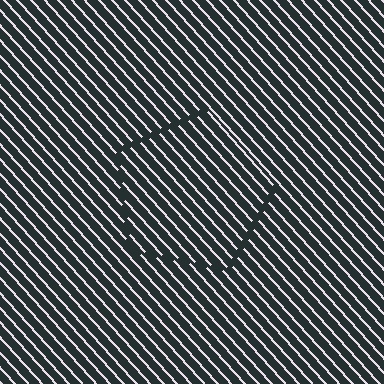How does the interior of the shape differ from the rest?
The interior of the shape contains the same grating, shifted by half a period — the contour is defined by the phase discontinuity where line-ends from the inner and outer gratings abut.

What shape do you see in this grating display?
An illusory pentagon. The interior of the shape contains the same grating, shifted by half a period — the contour is defined by the phase discontinuity where line-ends from the inner and outer gratings abut.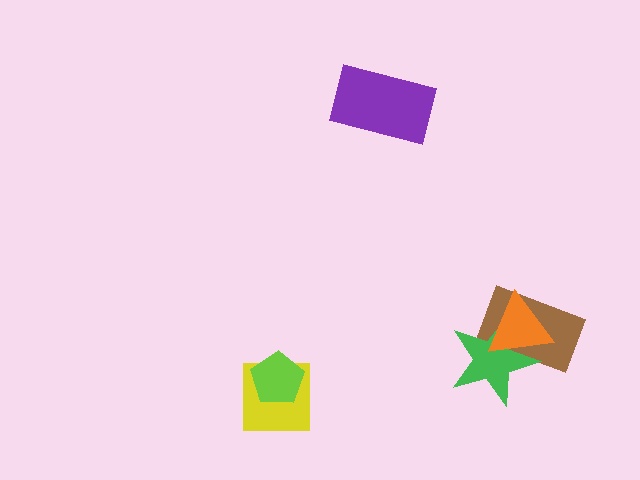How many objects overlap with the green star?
2 objects overlap with the green star.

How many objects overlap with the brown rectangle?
2 objects overlap with the brown rectangle.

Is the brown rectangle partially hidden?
Yes, it is partially covered by another shape.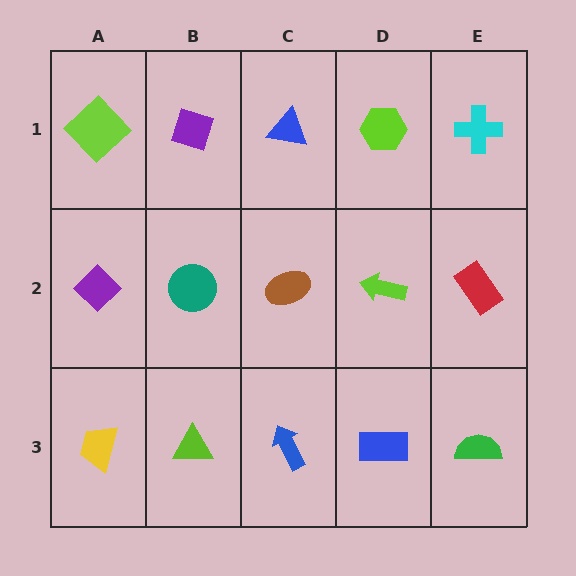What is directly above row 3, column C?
A brown ellipse.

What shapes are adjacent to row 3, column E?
A red rectangle (row 2, column E), a blue rectangle (row 3, column D).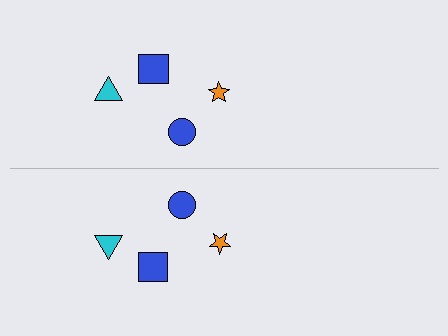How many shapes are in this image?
There are 8 shapes in this image.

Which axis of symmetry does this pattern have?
The pattern has a horizontal axis of symmetry running through the center of the image.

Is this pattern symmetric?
Yes, this pattern has bilateral (reflection) symmetry.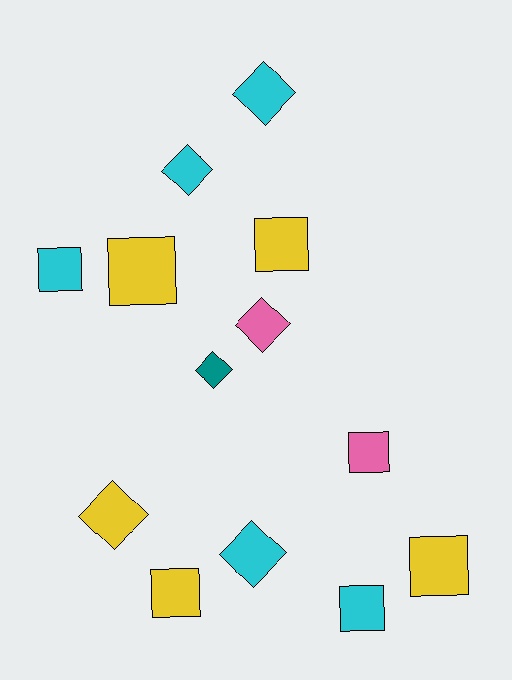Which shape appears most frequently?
Square, with 7 objects.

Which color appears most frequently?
Cyan, with 5 objects.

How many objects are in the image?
There are 13 objects.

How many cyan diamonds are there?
There are 3 cyan diamonds.